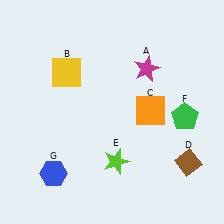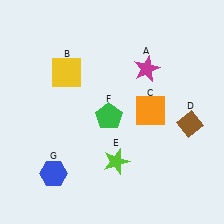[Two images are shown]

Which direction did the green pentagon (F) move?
The green pentagon (F) moved left.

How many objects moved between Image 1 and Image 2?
2 objects moved between the two images.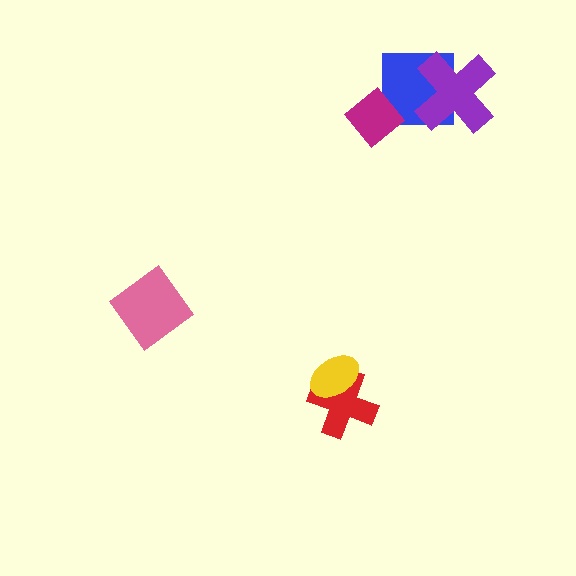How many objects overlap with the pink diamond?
0 objects overlap with the pink diamond.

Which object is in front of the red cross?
The yellow ellipse is in front of the red cross.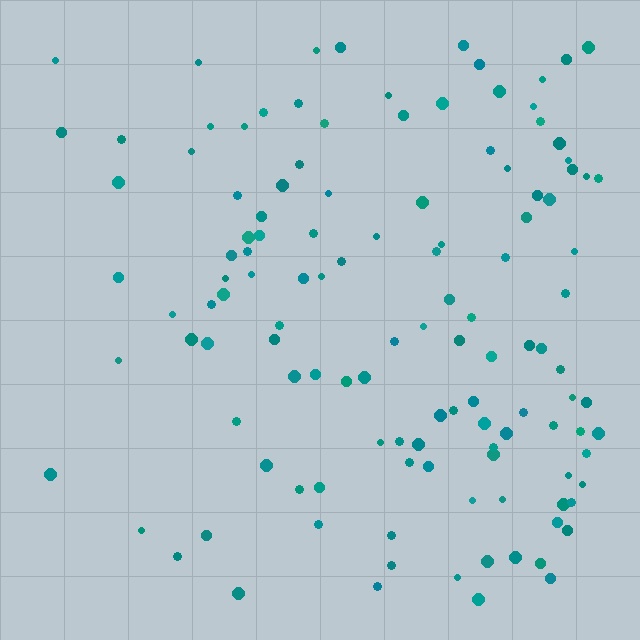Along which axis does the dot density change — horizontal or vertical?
Horizontal.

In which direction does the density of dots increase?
From left to right, with the right side densest.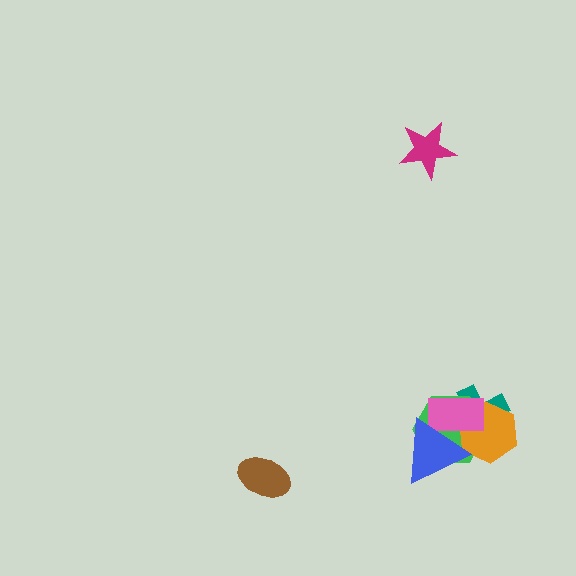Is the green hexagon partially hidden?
Yes, it is partially covered by another shape.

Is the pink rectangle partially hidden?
Yes, it is partially covered by another shape.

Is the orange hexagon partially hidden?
Yes, it is partially covered by another shape.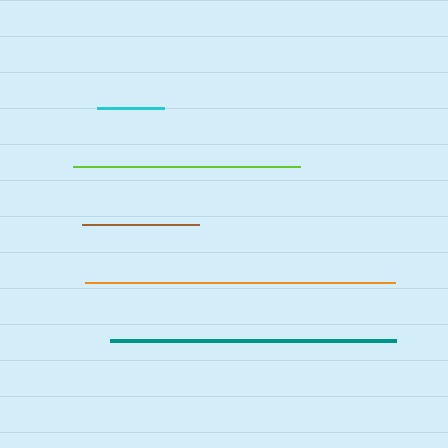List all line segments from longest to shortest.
From longest to shortest: orange, teal, lime, brown, cyan.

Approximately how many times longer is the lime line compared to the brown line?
The lime line is approximately 1.9 times the length of the brown line.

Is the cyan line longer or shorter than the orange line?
The orange line is longer than the cyan line.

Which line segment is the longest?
The orange line is the longest at approximately 310 pixels.